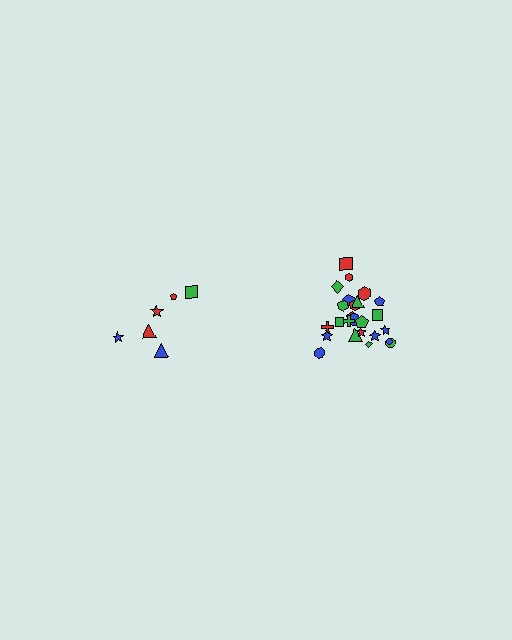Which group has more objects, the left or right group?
The right group.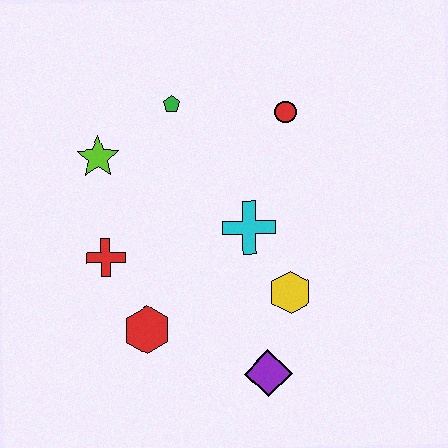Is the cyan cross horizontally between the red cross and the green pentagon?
No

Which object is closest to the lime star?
The green pentagon is closest to the lime star.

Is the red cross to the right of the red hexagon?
No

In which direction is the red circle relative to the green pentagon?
The red circle is to the right of the green pentagon.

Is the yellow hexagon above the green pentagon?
No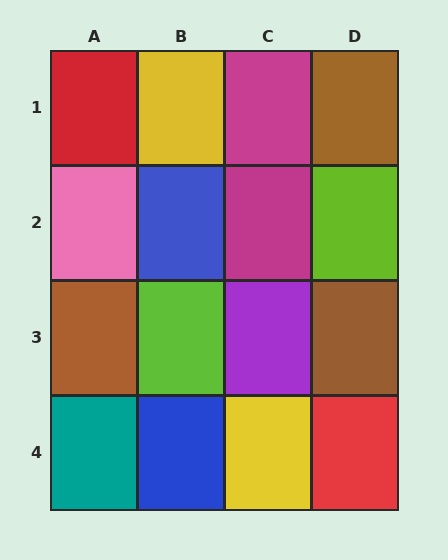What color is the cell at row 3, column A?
Brown.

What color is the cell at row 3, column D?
Brown.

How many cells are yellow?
2 cells are yellow.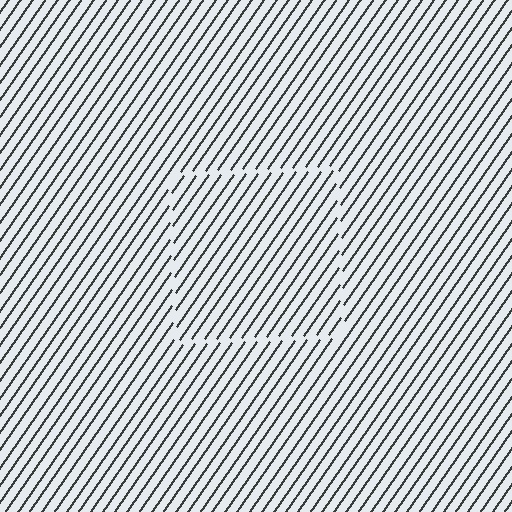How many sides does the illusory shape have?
4 sides — the line-ends trace a square.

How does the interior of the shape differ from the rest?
The interior of the shape contains the same grating, shifted by half a period — the contour is defined by the phase discontinuity where line-ends from the inner and outer gratings abut.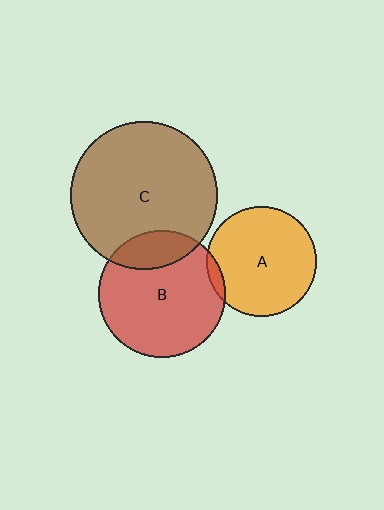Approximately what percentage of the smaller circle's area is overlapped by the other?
Approximately 5%.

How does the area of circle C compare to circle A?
Approximately 1.8 times.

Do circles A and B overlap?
Yes.